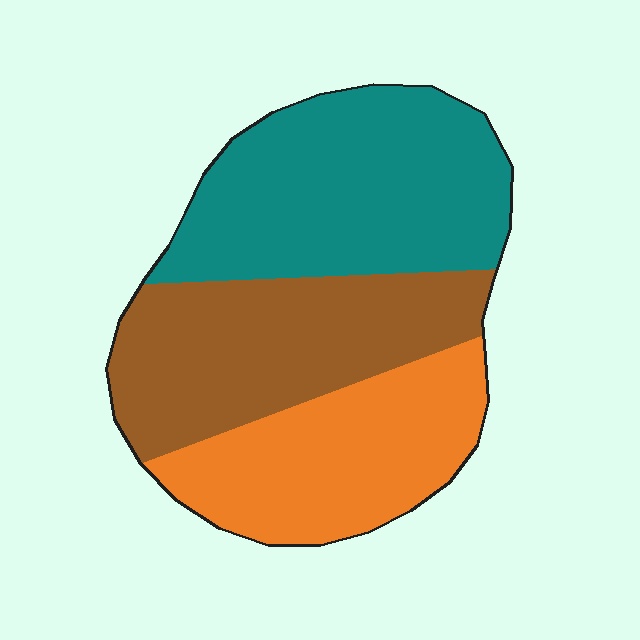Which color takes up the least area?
Orange, at roughly 30%.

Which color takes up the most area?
Teal, at roughly 40%.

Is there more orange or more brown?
Brown.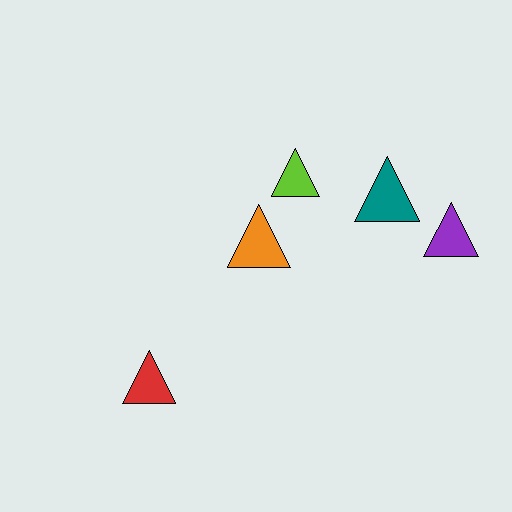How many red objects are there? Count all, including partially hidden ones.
There is 1 red object.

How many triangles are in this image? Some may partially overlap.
There are 5 triangles.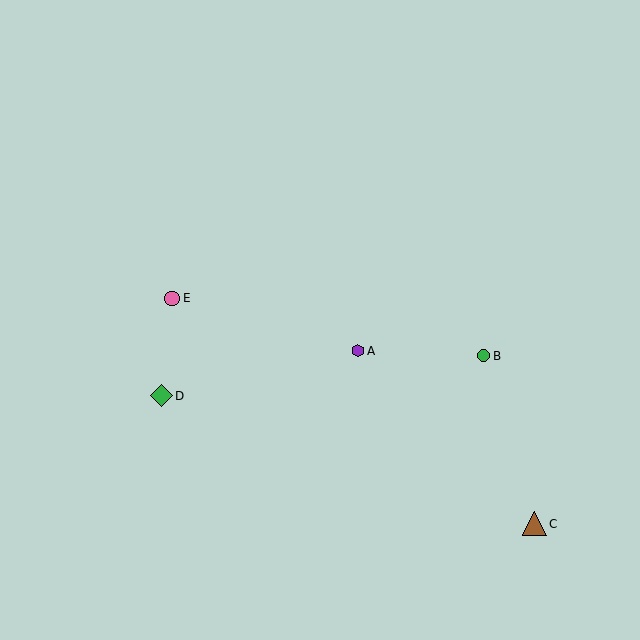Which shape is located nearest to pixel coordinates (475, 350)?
The green circle (labeled B) at (484, 356) is nearest to that location.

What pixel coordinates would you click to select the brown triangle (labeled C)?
Click at (534, 524) to select the brown triangle C.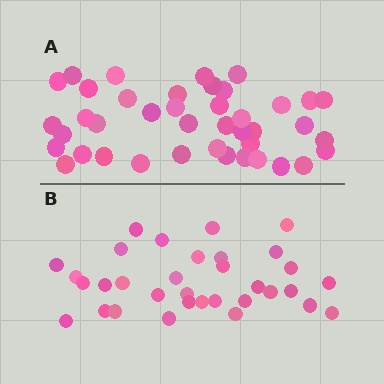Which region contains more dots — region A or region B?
Region A (the top region) has more dots.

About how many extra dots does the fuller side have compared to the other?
Region A has roughly 8 or so more dots than region B.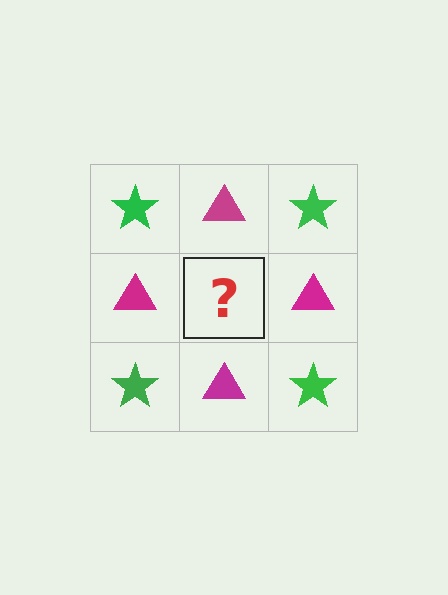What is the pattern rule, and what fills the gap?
The rule is that it alternates green star and magenta triangle in a checkerboard pattern. The gap should be filled with a green star.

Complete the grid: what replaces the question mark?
The question mark should be replaced with a green star.